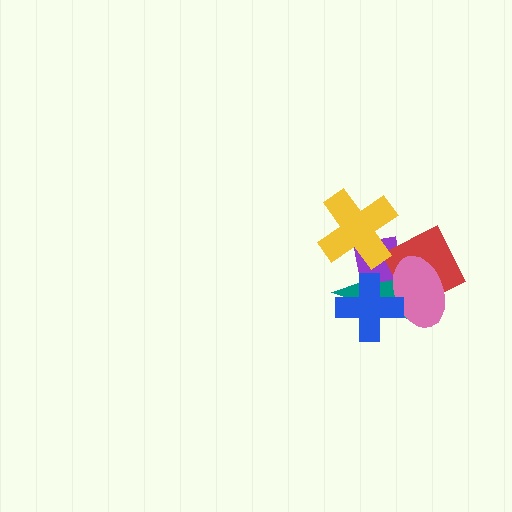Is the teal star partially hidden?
Yes, it is partially covered by another shape.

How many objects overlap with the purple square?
5 objects overlap with the purple square.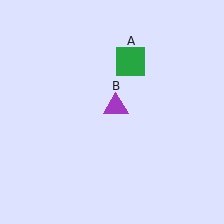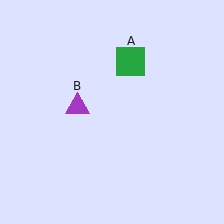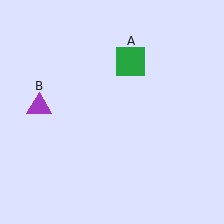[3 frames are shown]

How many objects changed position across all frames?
1 object changed position: purple triangle (object B).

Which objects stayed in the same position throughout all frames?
Green square (object A) remained stationary.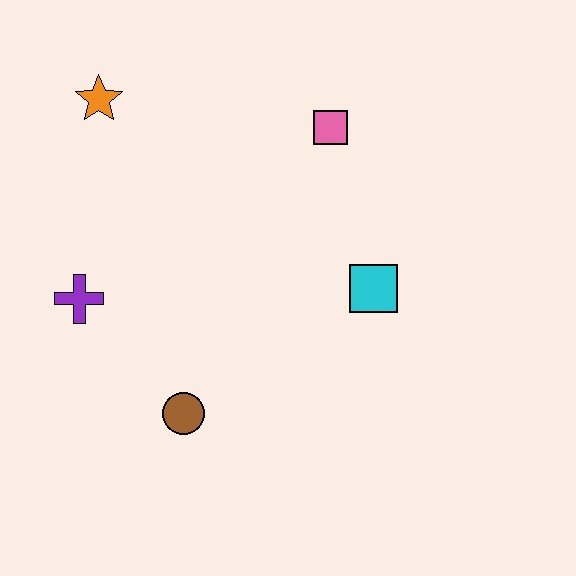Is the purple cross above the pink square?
No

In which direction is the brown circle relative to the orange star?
The brown circle is below the orange star.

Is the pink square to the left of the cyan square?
Yes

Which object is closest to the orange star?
The purple cross is closest to the orange star.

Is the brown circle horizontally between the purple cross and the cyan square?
Yes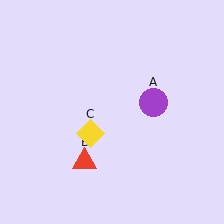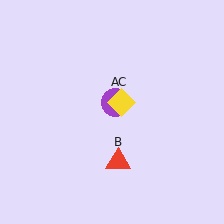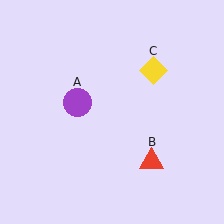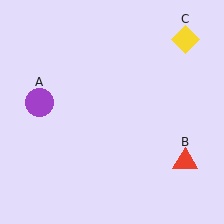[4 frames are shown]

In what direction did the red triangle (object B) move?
The red triangle (object B) moved right.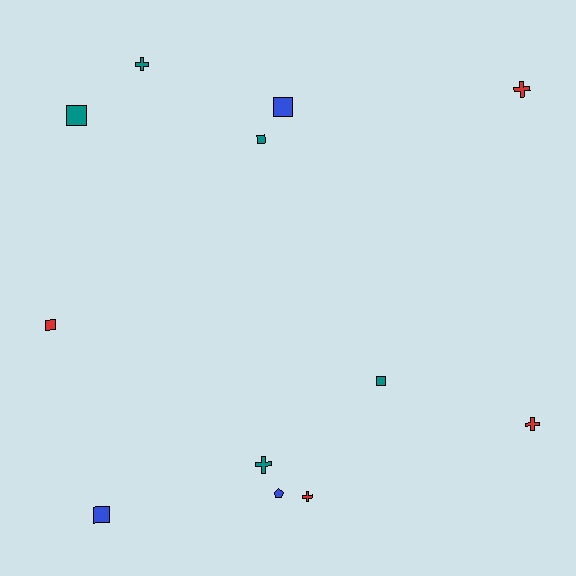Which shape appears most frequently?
Square, with 6 objects.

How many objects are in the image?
There are 12 objects.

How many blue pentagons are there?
There is 1 blue pentagon.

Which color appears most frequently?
Teal, with 5 objects.